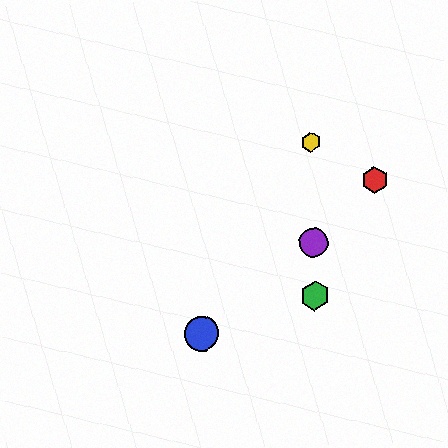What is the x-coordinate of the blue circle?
The blue circle is at x≈202.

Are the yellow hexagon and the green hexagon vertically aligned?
Yes, both are at x≈311.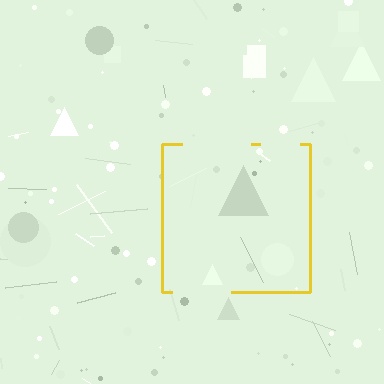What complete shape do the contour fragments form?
The contour fragments form a square.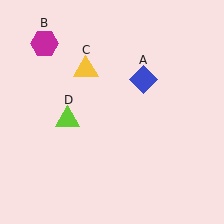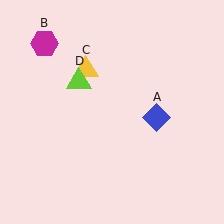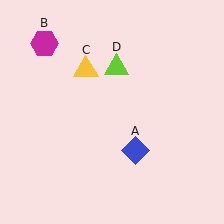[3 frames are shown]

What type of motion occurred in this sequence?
The blue diamond (object A), lime triangle (object D) rotated clockwise around the center of the scene.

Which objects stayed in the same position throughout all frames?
Magenta hexagon (object B) and yellow triangle (object C) remained stationary.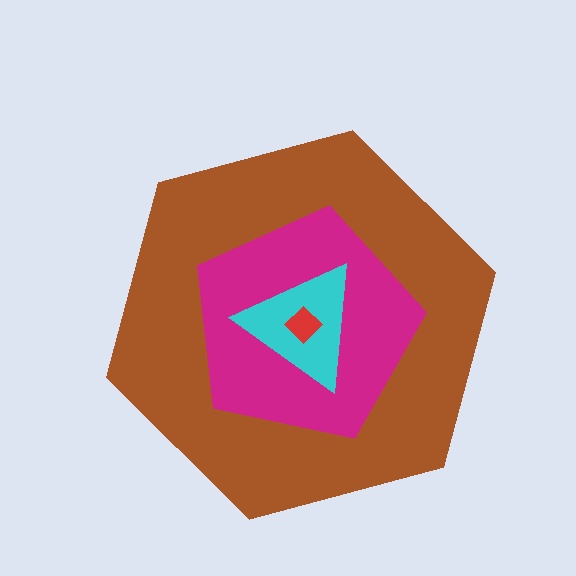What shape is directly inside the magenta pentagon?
The cyan triangle.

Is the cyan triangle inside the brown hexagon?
Yes.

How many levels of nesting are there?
4.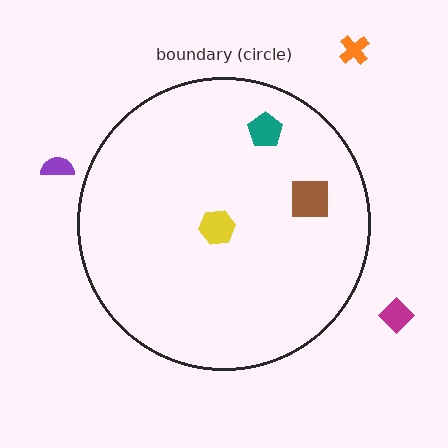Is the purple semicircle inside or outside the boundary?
Outside.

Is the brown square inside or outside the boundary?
Inside.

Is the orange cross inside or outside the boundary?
Outside.